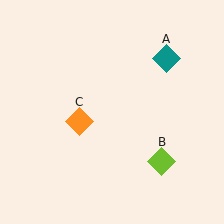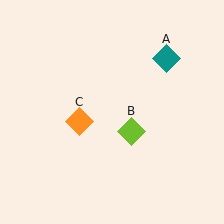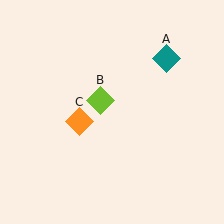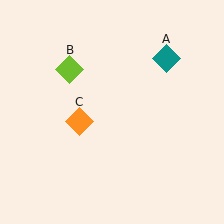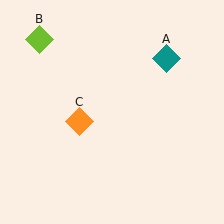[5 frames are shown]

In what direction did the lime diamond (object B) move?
The lime diamond (object B) moved up and to the left.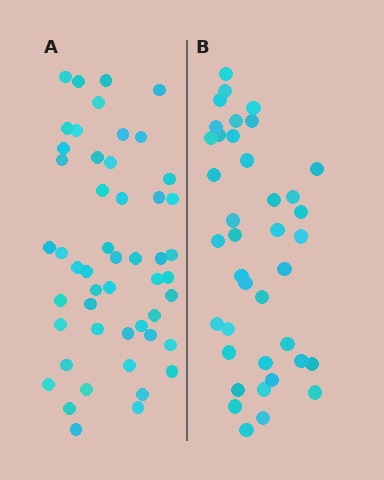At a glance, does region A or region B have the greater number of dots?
Region A (the left region) has more dots.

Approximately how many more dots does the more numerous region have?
Region A has roughly 12 or so more dots than region B.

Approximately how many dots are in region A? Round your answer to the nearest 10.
About 50 dots.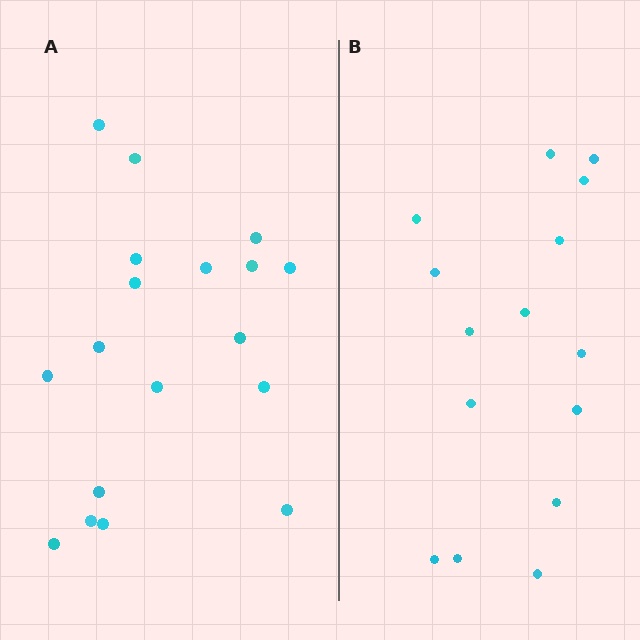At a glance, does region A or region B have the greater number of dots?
Region A (the left region) has more dots.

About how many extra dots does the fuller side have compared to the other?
Region A has just a few more — roughly 2 or 3 more dots than region B.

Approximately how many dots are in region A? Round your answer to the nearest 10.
About 20 dots. (The exact count is 18, which rounds to 20.)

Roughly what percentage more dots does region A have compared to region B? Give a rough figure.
About 20% more.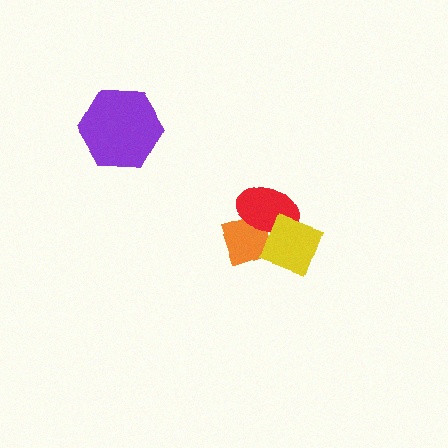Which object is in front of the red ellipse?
The yellow diamond is in front of the red ellipse.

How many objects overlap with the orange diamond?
2 objects overlap with the orange diamond.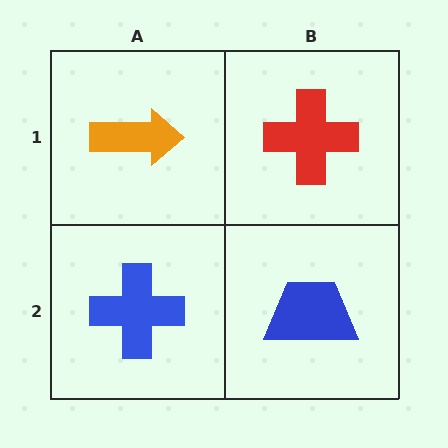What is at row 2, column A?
A blue cross.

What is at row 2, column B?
A blue trapezoid.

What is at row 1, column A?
An orange arrow.